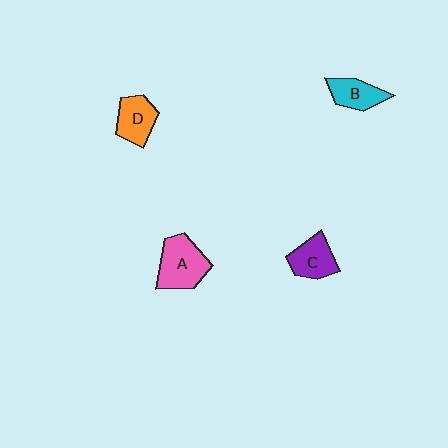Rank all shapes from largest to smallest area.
From largest to smallest: A (pink), C (purple), D (orange), B (cyan).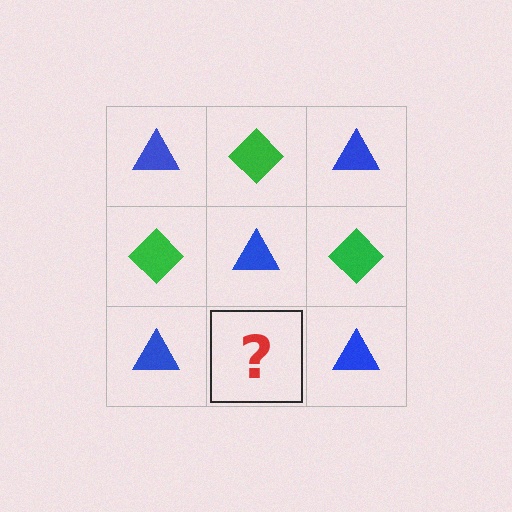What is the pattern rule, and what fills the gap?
The rule is that it alternates blue triangle and green diamond in a checkerboard pattern. The gap should be filled with a green diamond.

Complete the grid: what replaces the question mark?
The question mark should be replaced with a green diamond.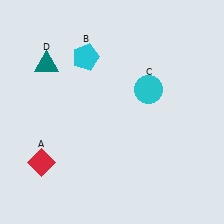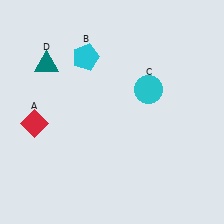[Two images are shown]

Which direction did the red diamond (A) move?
The red diamond (A) moved up.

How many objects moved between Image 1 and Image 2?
1 object moved between the two images.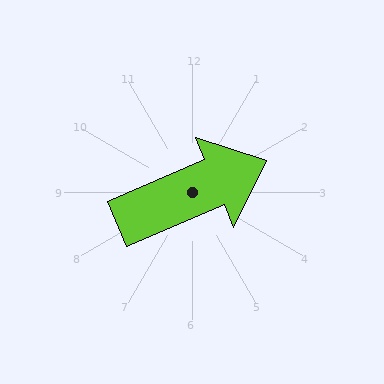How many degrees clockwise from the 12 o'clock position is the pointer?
Approximately 67 degrees.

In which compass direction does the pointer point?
Northeast.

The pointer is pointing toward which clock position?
Roughly 2 o'clock.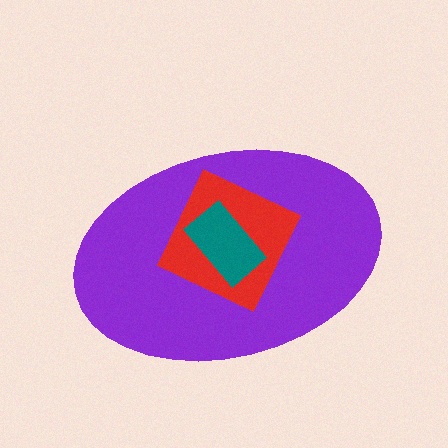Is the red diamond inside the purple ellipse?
Yes.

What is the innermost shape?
The teal rectangle.